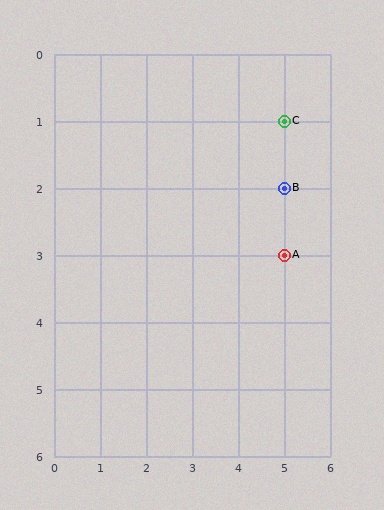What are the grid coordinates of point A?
Point A is at grid coordinates (5, 3).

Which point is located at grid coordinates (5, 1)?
Point C is at (5, 1).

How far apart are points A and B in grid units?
Points A and B are 1 row apart.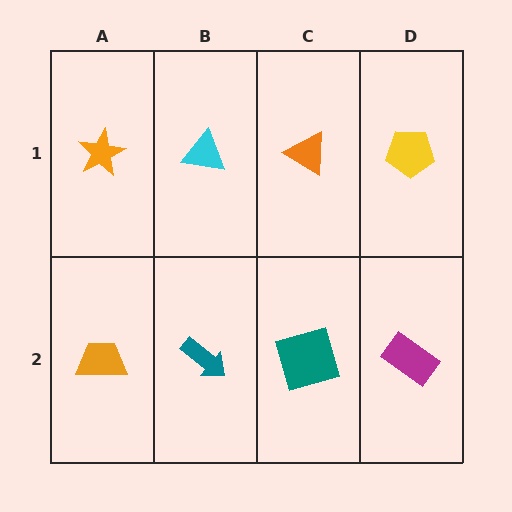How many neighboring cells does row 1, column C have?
3.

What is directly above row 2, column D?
A yellow pentagon.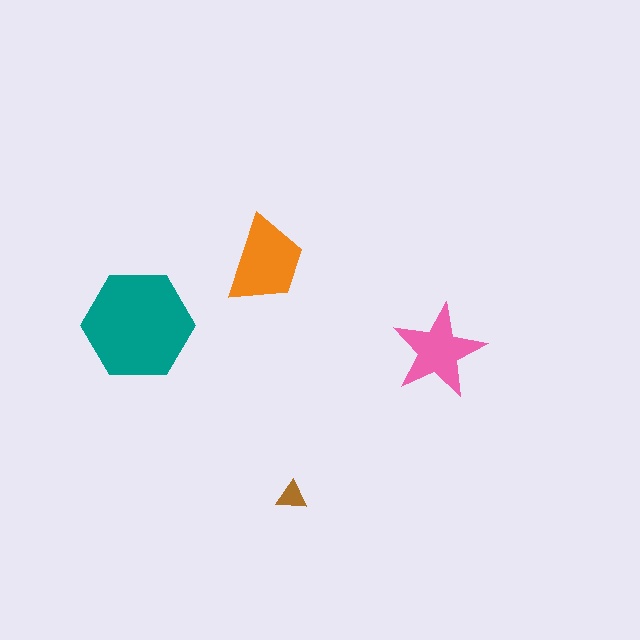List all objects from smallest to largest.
The brown triangle, the pink star, the orange trapezoid, the teal hexagon.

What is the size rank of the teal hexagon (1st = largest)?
1st.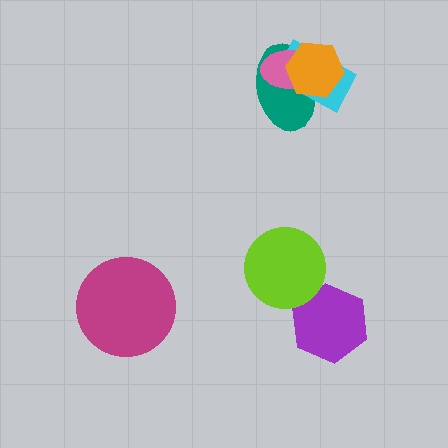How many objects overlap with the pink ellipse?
3 objects overlap with the pink ellipse.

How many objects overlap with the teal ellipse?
3 objects overlap with the teal ellipse.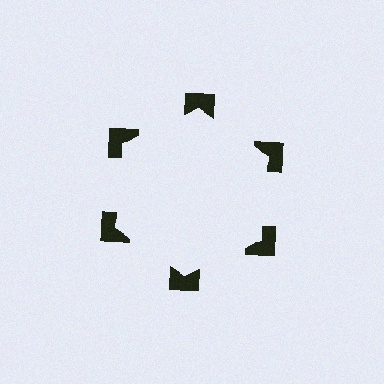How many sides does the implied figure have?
6 sides.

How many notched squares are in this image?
There are 6 — one at each vertex of the illusory hexagon.